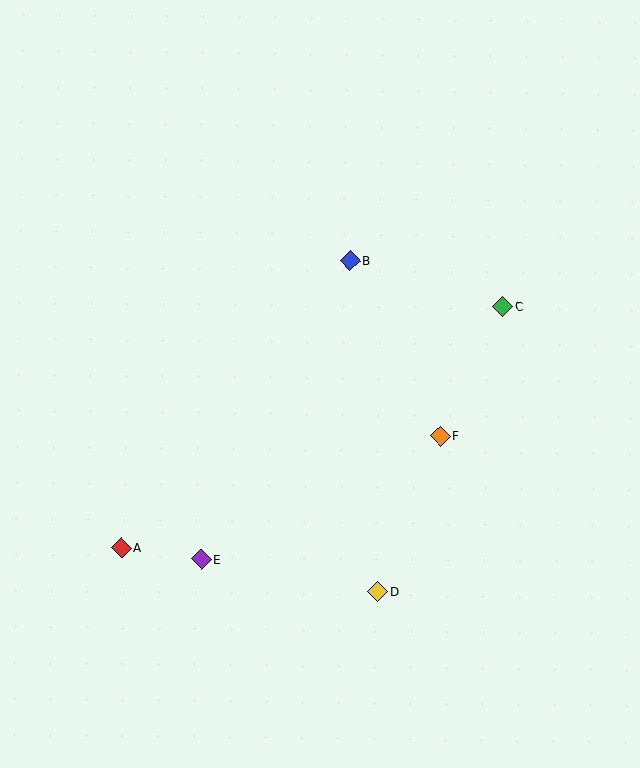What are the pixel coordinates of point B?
Point B is at (350, 261).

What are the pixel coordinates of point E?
Point E is at (201, 559).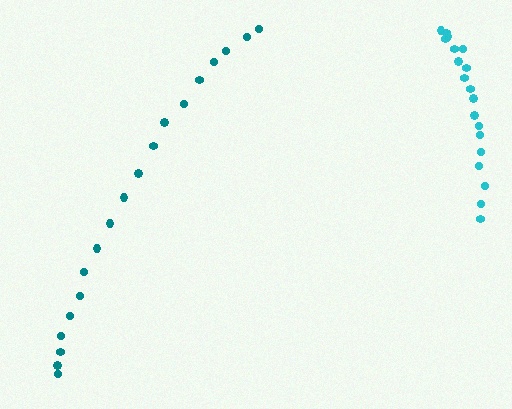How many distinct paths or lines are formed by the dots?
There are 2 distinct paths.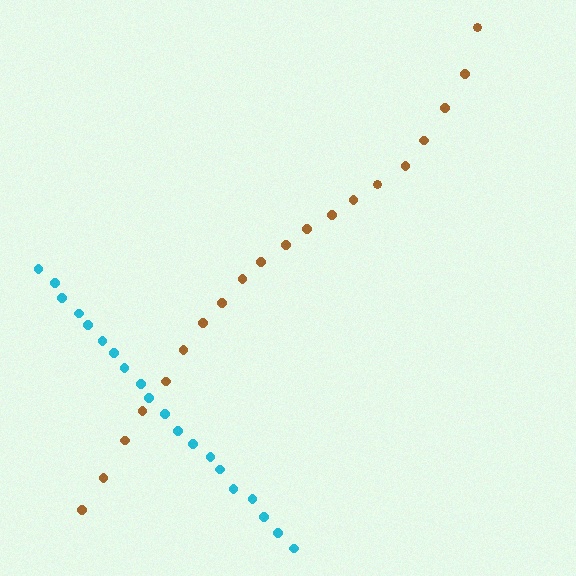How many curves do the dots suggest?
There are 2 distinct paths.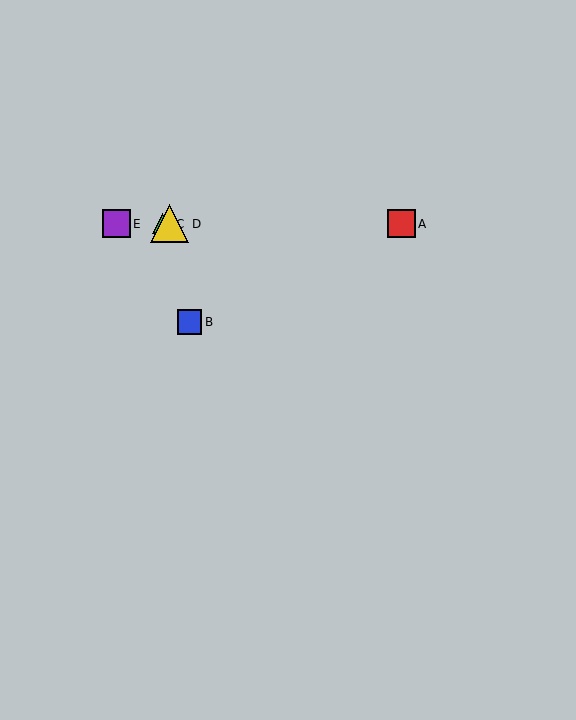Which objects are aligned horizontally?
Objects A, C, D, E are aligned horizontally.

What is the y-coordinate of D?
Object D is at y≈224.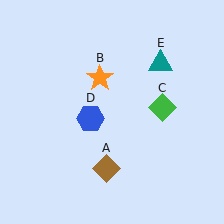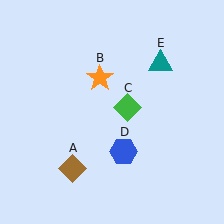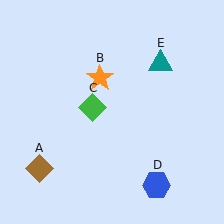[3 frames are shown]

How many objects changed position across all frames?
3 objects changed position: brown diamond (object A), green diamond (object C), blue hexagon (object D).